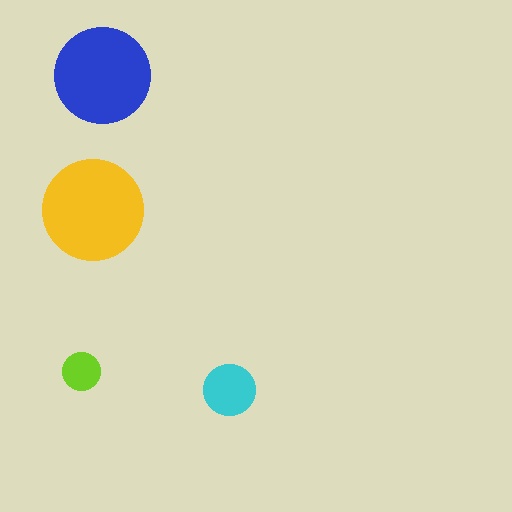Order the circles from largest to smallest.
the yellow one, the blue one, the cyan one, the lime one.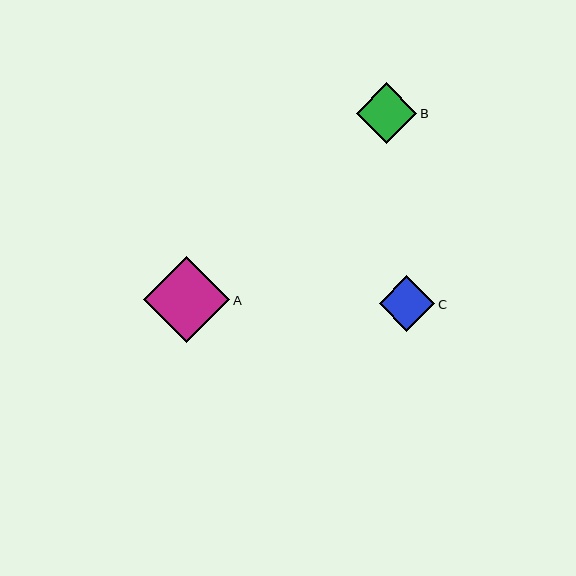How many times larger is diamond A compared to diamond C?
Diamond A is approximately 1.6 times the size of diamond C.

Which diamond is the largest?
Diamond A is the largest with a size of approximately 86 pixels.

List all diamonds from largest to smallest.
From largest to smallest: A, B, C.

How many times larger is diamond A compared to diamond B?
Diamond A is approximately 1.4 times the size of diamond B.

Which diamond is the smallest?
Diamond C is the smallest with a size of approximately 55 pixels.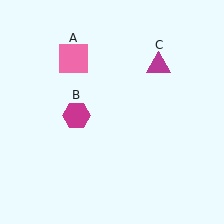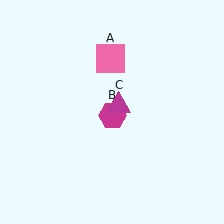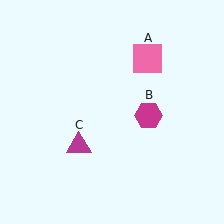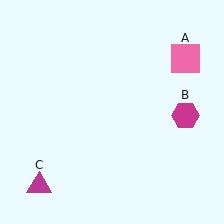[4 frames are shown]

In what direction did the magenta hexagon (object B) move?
The magenta hexagon (object B) moved right.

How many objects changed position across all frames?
3 objects changed position: pink square (object A), magenta hexagon (object B), magenta triangle (object C).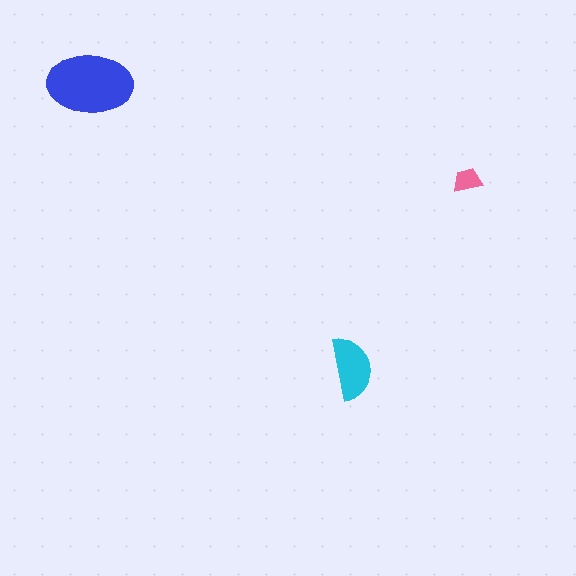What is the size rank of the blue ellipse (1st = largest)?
1st.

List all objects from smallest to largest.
The pink trapezoid, the cyan semicircle, the blue ellipse.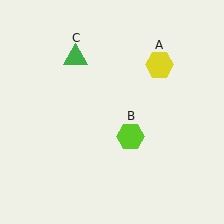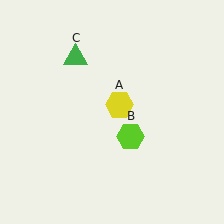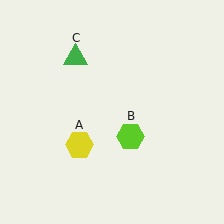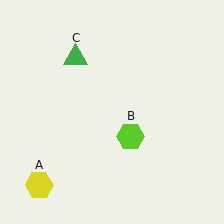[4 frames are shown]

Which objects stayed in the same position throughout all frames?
Lime hexagon (object B) and green triangle (object C) remained stationary.